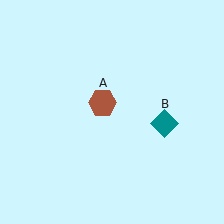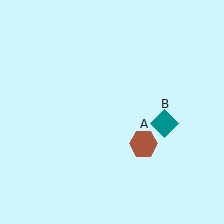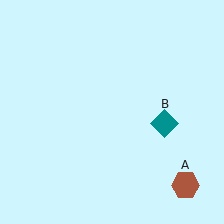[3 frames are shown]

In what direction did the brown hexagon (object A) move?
The brown hexagon (object A) moved down and to the right.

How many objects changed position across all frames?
1 object changed position: brown hexagon (object A).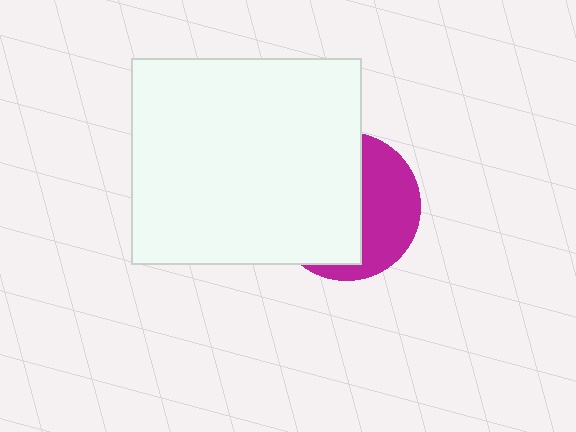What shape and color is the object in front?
The object in front is a white rectangle.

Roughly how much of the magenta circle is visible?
A small part of it is visible (roughly 41%).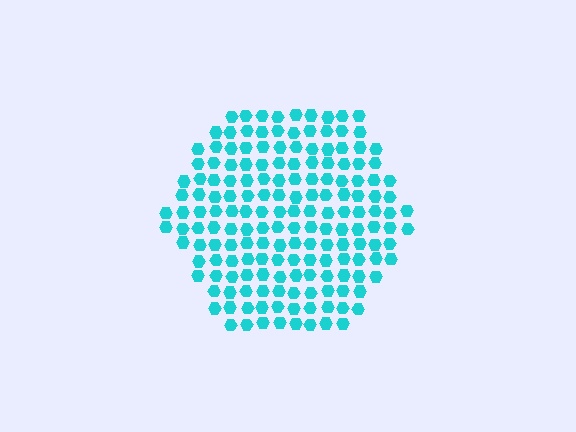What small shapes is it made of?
It is made of small hexagons.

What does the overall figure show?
The overall figure shows a hexagon.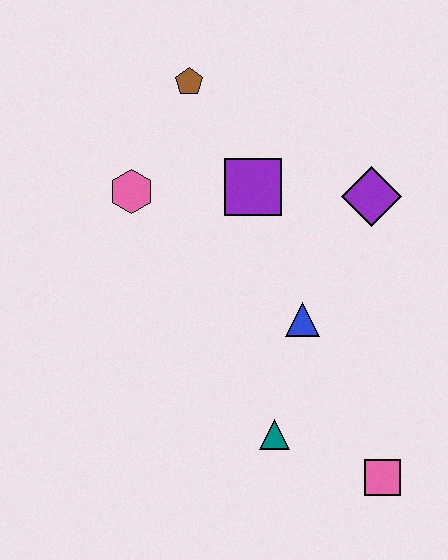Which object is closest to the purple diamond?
The purple square is closest to the purple diamond.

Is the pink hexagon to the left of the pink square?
Yes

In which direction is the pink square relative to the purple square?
The pink square is below the purple square.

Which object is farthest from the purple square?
The pink square is farthest from the purple square.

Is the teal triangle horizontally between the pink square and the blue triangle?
No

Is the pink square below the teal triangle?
Yes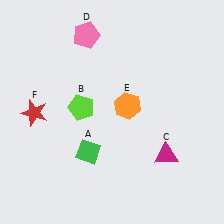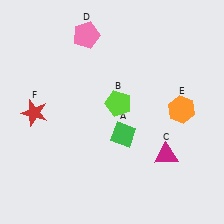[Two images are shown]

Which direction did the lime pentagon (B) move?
The lime pentagon (B) moved right.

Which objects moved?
The objects that moved are: the green diamond (A), the lime pentagon (B), the orange hexagon (E).